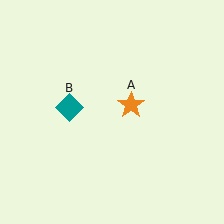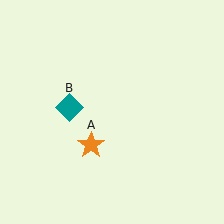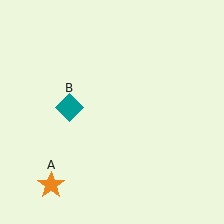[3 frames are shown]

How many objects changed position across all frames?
1 object changed position: orange star (object A).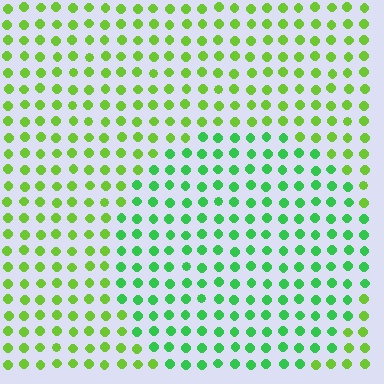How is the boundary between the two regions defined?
The boundary is defined purely by a slight shift in hue (about 35 degrees). Spacing, size, and orientation are identical on both sides.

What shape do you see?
I see a circle.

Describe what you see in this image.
The image is filled with small lime elements in a uniform arrangement. A circle-shaped region is visible where the elements are tinted to a slightly different hue, forming a subtle color boundary.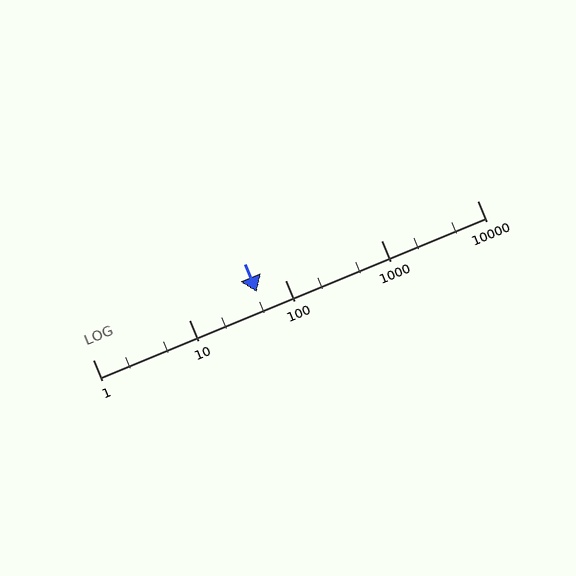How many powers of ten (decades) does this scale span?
The scale spans 4 decades, from 1 to 10000.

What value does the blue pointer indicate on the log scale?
The pointer indicates approximately 51.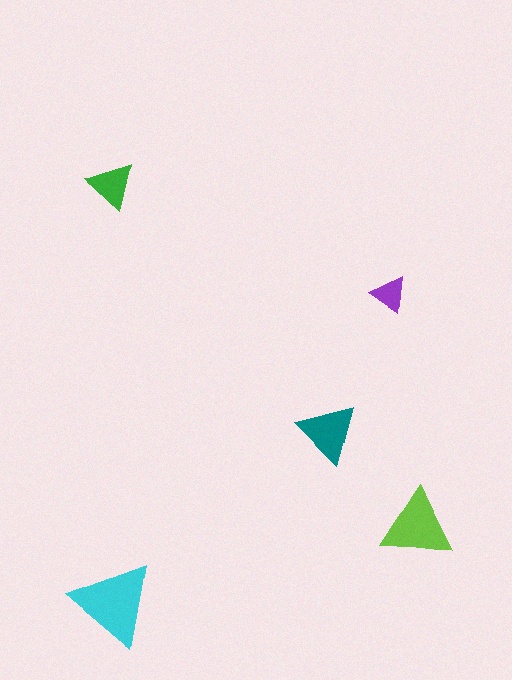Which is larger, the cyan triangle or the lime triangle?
The cyan one.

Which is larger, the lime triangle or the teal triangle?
The lime one.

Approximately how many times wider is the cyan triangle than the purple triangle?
About 2.5 times wider.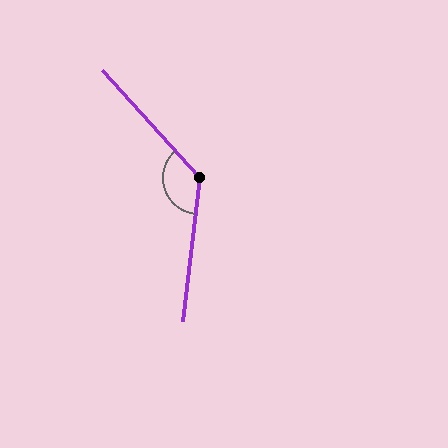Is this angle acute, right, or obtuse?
It is obtuse.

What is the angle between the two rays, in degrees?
Approximately 131 degrees.